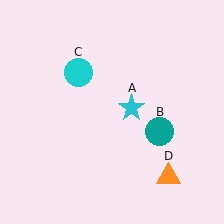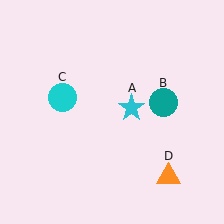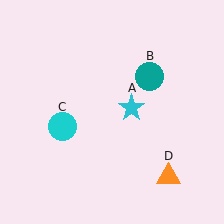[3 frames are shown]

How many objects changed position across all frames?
2 objects changed position: teal circle (object B), cyan circle (object C).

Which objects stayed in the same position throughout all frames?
Cyan star (object A) and orange triangle (object D) remained stationary.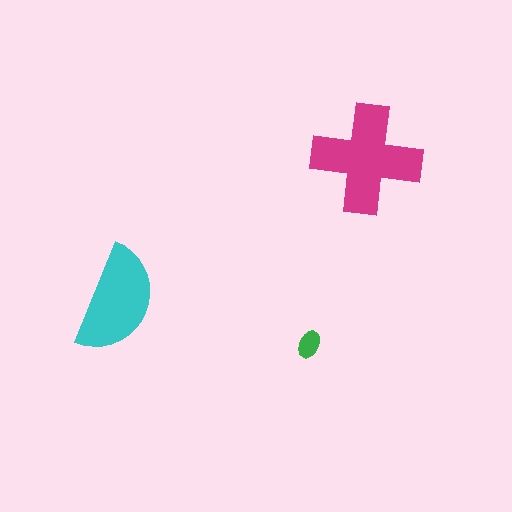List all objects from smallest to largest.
The green ellipse, the cyan semicircle, the magenta cross.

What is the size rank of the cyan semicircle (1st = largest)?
2nd.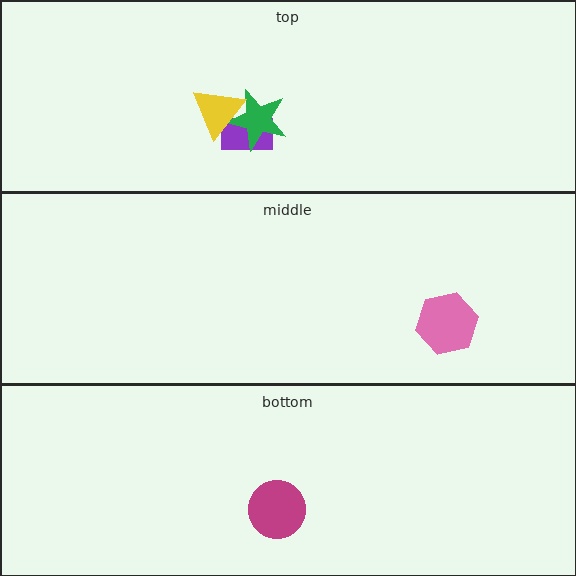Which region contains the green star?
The top region.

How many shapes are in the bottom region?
1.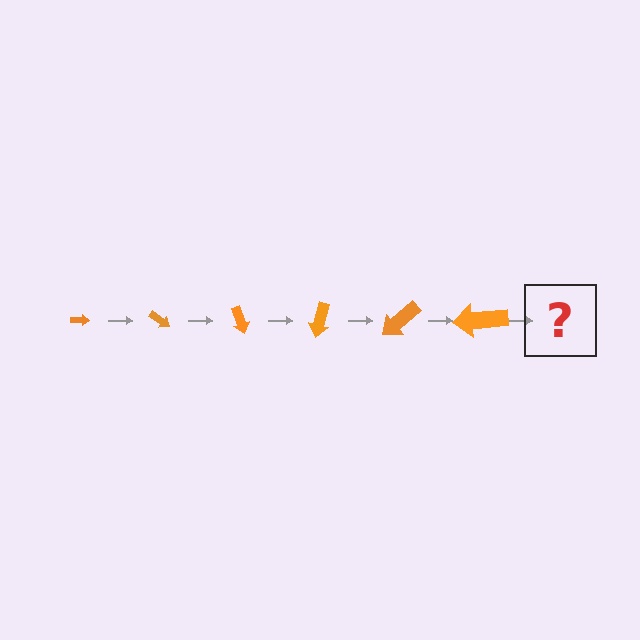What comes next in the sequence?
The next element should be an arrow, larger than the previous one and rotated 210 degrees from the start.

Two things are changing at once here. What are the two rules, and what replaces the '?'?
The two rules are that the arrow grows larger each step and it rotates 35 degrees each step. The '?' should be an arrow, larger than the previous one and rotated 210 degrees from the start.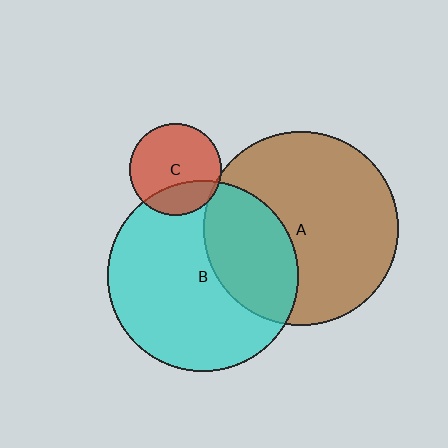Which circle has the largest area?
Circle A (brown).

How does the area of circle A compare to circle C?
Approximately 4.4 times.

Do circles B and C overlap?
Yes.